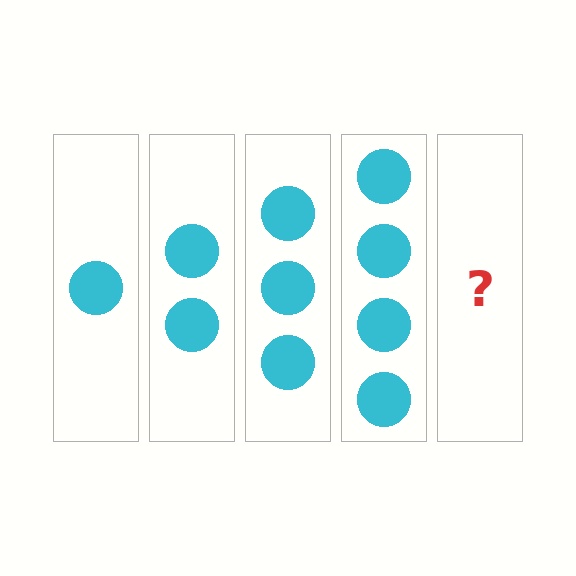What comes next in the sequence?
The next element should be 5 circles.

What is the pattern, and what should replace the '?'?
The pattern is that each step adds one more circle. The '?' should be 5 circles.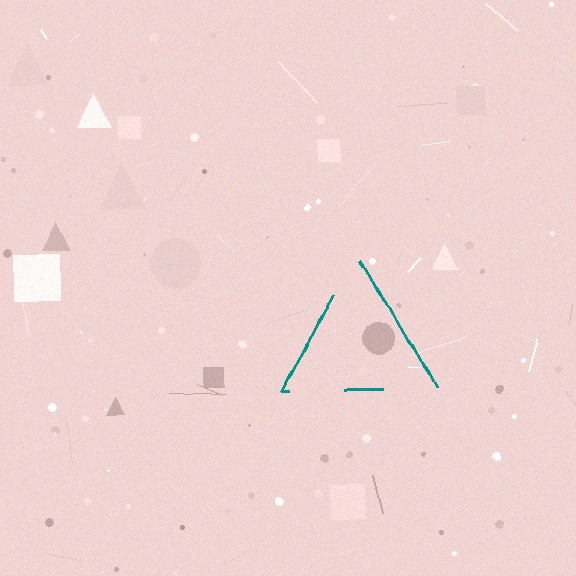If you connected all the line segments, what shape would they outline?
They would outline a triangle.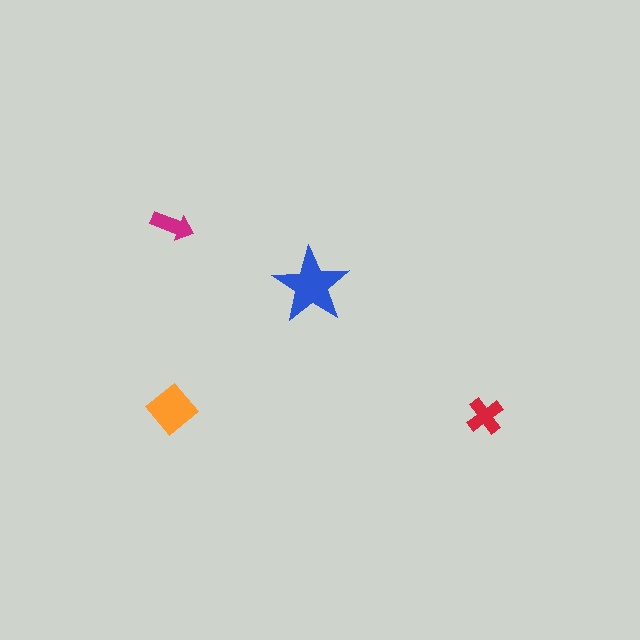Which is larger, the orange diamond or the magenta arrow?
The orange diamond.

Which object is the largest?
The blue star.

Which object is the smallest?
The magenta arrow.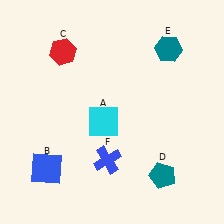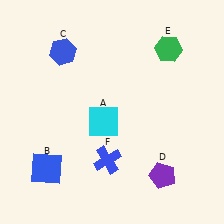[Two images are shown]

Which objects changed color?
C changed from red to blue. D changed from teal to purple. E changed from teal to green.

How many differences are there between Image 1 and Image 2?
There are 3 differences between the two images.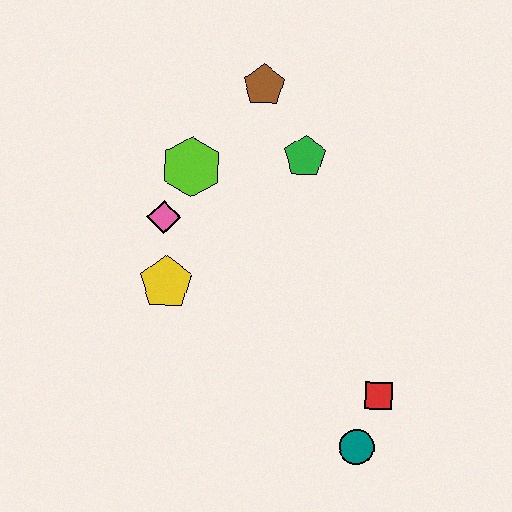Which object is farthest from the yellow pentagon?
The teal circle is farthest from the yellow pentagon.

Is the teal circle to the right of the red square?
No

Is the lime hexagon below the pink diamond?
No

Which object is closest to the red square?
The teal circle is closest to the red square.